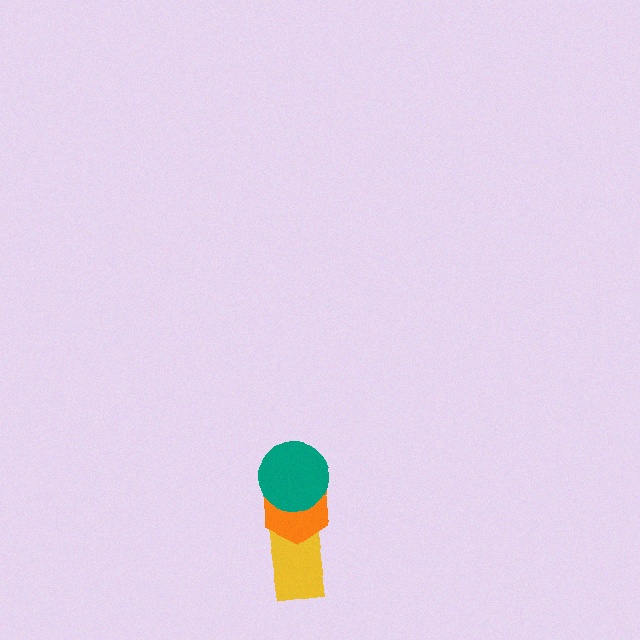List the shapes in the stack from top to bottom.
From top to bottom: the teal circle, the orange hexagon, the yellow rectangle.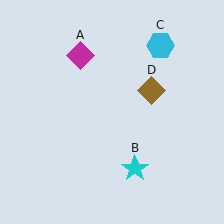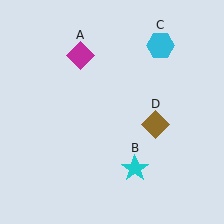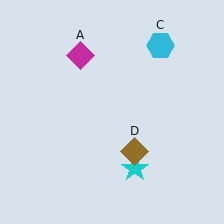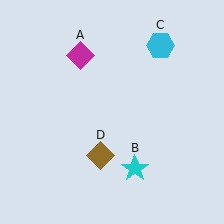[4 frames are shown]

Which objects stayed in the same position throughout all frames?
Magenta diamond (object A) and cyan star (object B) and cyan hexagon (object C) remained stationary.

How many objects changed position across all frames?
1 object changed position: brown diamond (object D).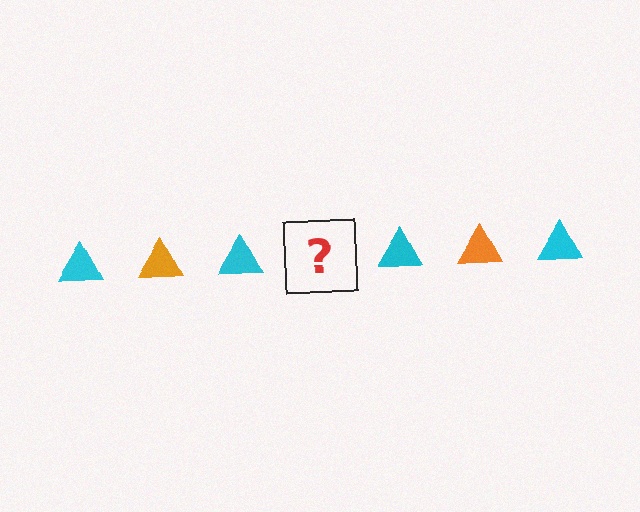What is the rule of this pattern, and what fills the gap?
The rule is that the pattern cycles through cyan, orange triangles. The gap should be filled with an orange triangle.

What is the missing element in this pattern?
The missing element is an orange triangle.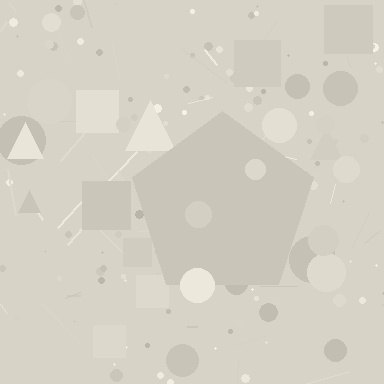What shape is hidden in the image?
A pentagon is hidden in the image.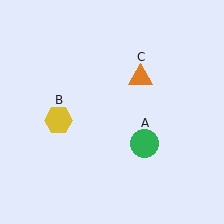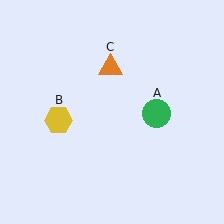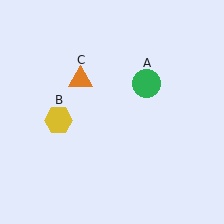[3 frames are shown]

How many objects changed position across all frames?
2 objects changed position: green circle (object A), orange triangle (object C).